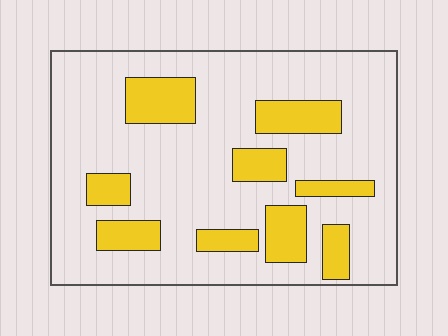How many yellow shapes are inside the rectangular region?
9.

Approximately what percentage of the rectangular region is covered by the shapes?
Approximately 20%.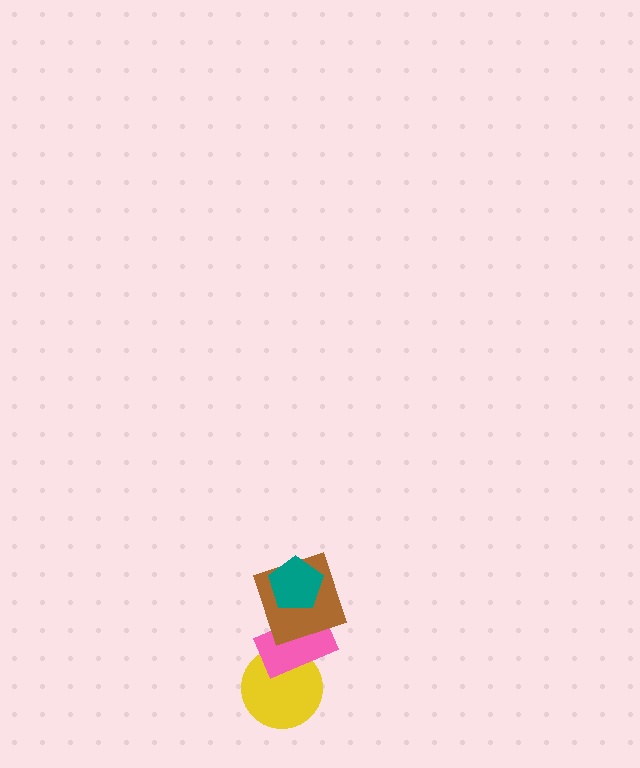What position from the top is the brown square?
The brown square is 2nd from the top.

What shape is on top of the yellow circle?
The pink rectangle is on top of the yellow circle.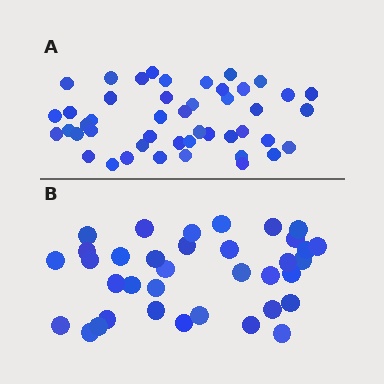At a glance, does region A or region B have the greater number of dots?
Region A (the top region) has more dots.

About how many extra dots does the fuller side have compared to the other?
Region A has roughly 10 or so more dots than region B.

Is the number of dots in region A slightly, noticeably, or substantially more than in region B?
Region A has noticeably more, but not dramatically so. The ratio is roughly 1.3 to 1.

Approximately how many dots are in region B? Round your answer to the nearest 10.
About 40 dots. (The exact count is 36, which rounds to 40.)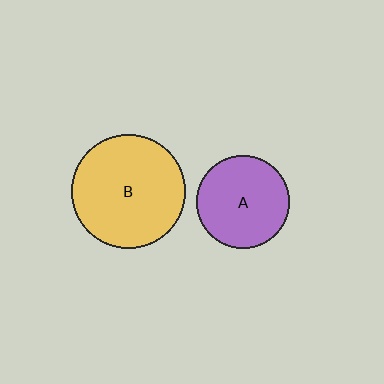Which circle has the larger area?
Circle B (yellow).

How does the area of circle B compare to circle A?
Approximately 1.5 times.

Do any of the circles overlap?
No, none of the circles overlap.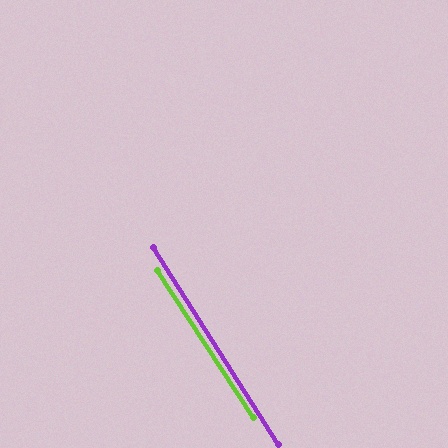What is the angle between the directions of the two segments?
Approximately 1 degree.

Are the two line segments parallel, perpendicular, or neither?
Parallel — their directions differ by only 0.6°.